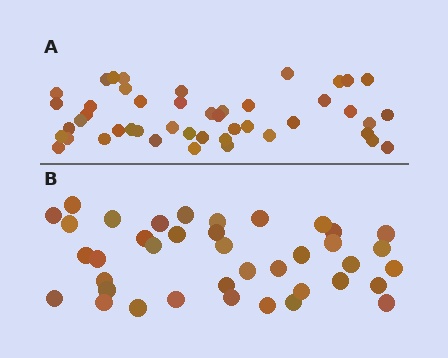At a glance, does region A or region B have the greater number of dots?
Region A (the top region) has more dots.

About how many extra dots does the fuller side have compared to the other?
Region A has roughly 8 or so more dots than region B.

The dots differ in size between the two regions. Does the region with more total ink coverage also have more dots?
No. Region B has more total ink coverage because its dots are larger, but region A actually contains more individual dots. Total area can be misleading — the number of items is what matters here.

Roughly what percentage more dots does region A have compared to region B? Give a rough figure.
About 20% more.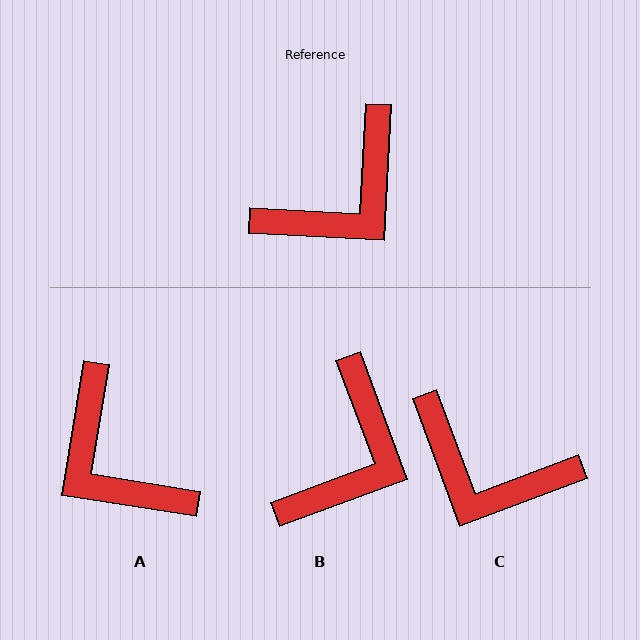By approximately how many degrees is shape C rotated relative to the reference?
Approximately 66 degrees clockwise.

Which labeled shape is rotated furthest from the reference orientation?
A, about 96 degrees away.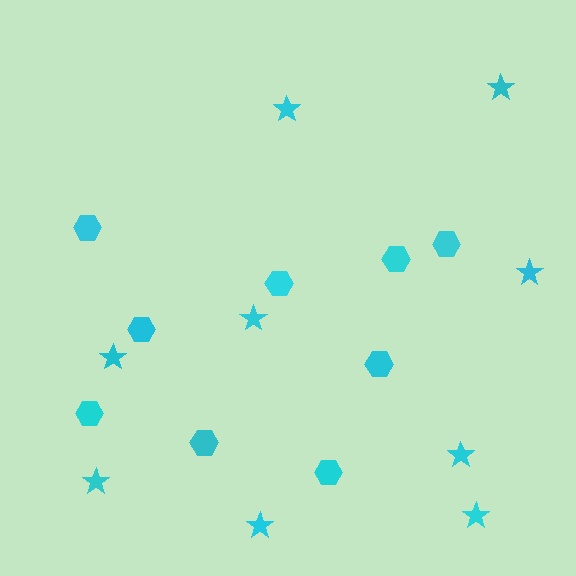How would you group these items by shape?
There are 2 groups: one group of hexagons (9) and one group of stars (9).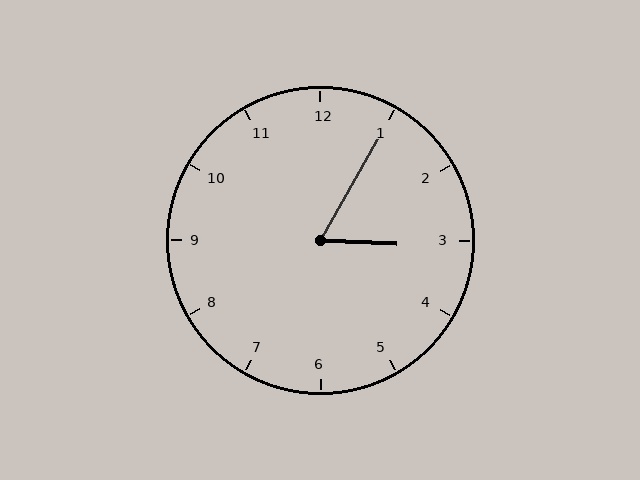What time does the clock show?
3:05.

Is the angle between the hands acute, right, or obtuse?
It is acute.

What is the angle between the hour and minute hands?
Approximately 62 degrees.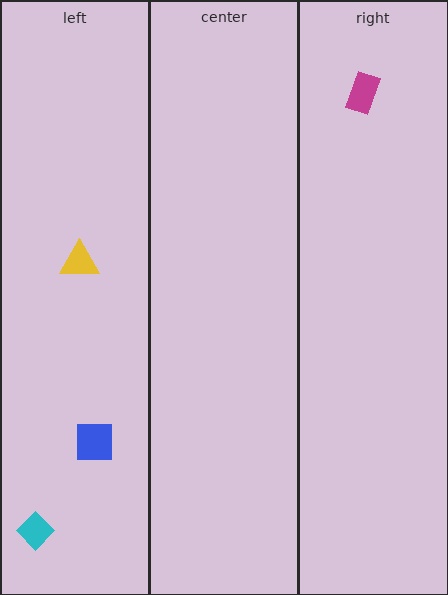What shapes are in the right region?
The magenta rectangle.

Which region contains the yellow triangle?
The left region.